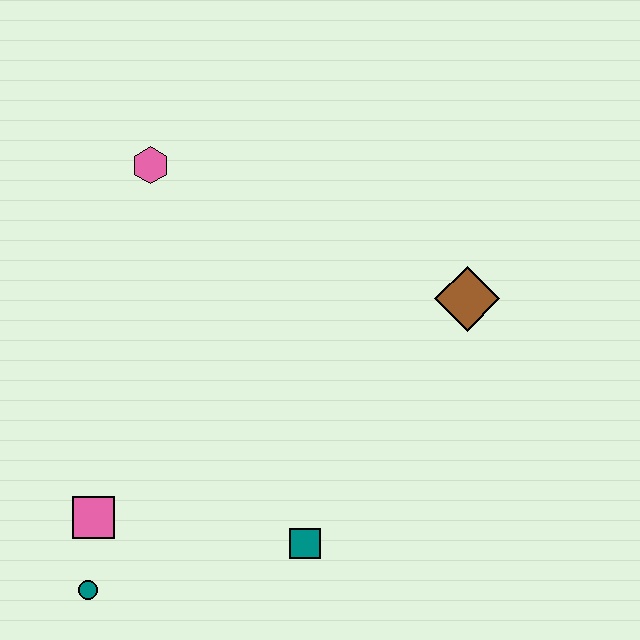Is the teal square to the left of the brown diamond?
Yes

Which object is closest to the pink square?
The teal circle is closest to the pink square.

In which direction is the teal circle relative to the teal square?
The teal circle is to the left of the teal square.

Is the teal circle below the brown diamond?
Yes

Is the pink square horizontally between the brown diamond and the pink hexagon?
No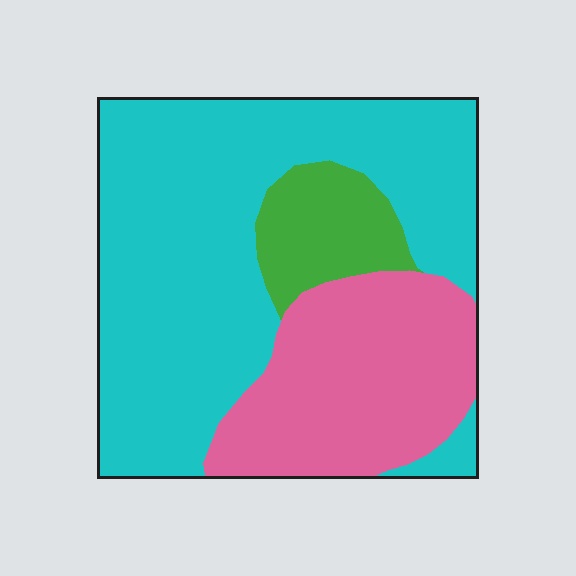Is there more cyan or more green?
Cyan.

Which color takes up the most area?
Cyan, at roughly 60%.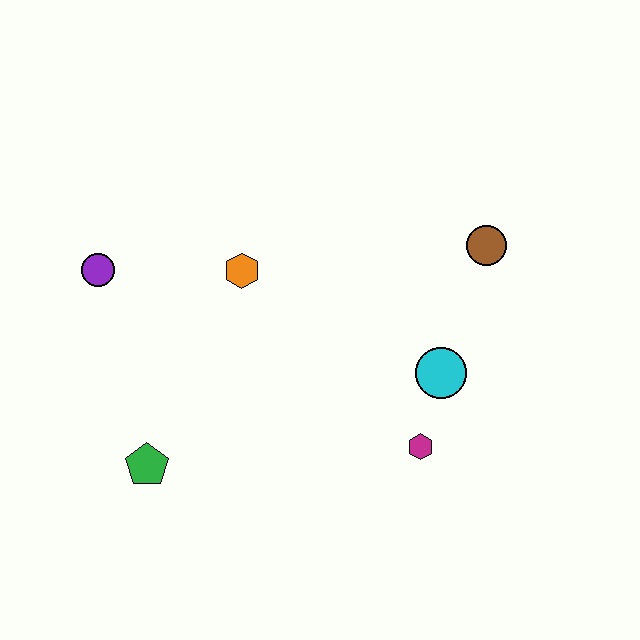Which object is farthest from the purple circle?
The brown circle is farthest from the purple circle.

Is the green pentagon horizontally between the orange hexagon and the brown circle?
No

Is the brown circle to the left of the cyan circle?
No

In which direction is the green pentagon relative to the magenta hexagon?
The green pentagon is to the left of the magenta hexagon.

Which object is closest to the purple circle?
The orange hexagon is closest to the purple circle.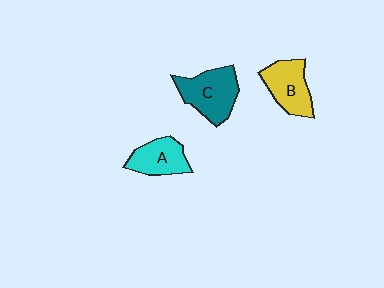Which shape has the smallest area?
Shape A (cyan).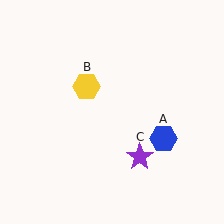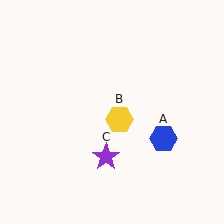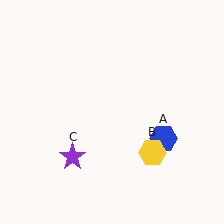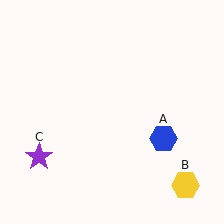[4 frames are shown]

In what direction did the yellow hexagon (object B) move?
The yellow hexagon (object B) moved down and to the right.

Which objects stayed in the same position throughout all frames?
Blue hexagon (object A) remained stationary.